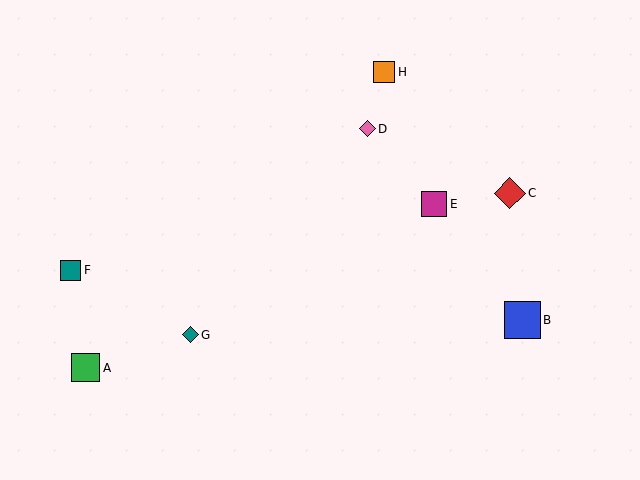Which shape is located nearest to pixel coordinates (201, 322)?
The teal diamond (labeled G) at (190, 335) is nearest to that location.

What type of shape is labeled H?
Shape H is an orange square.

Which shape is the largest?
The blue square (labeled B) is the largest.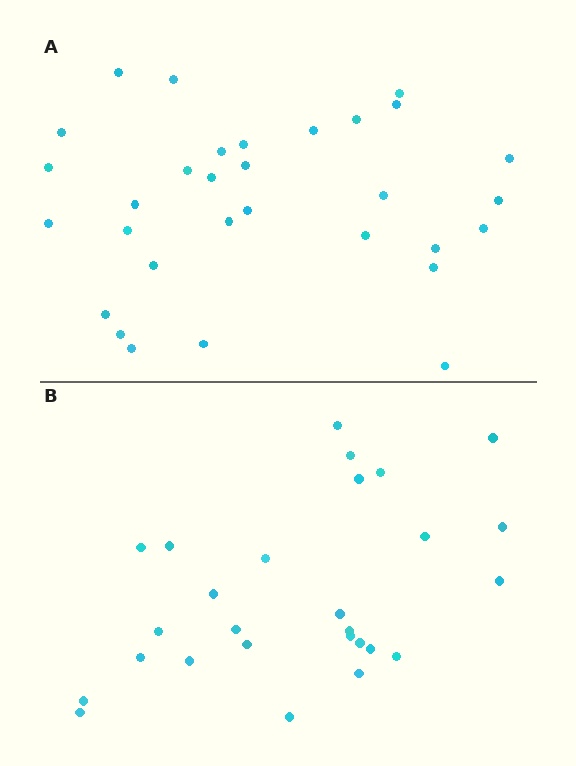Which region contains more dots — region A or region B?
Region A (the top region) has more dots.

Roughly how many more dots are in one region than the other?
Region A has about 4 more dots than region B.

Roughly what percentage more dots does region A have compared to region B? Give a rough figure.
About 15% more.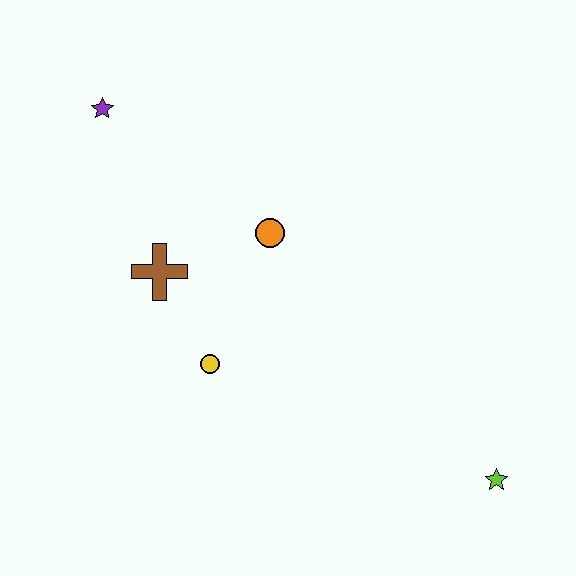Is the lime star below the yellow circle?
Yes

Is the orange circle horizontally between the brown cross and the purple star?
No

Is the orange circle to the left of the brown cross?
No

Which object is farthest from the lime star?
The purple star is farthest from the lime star.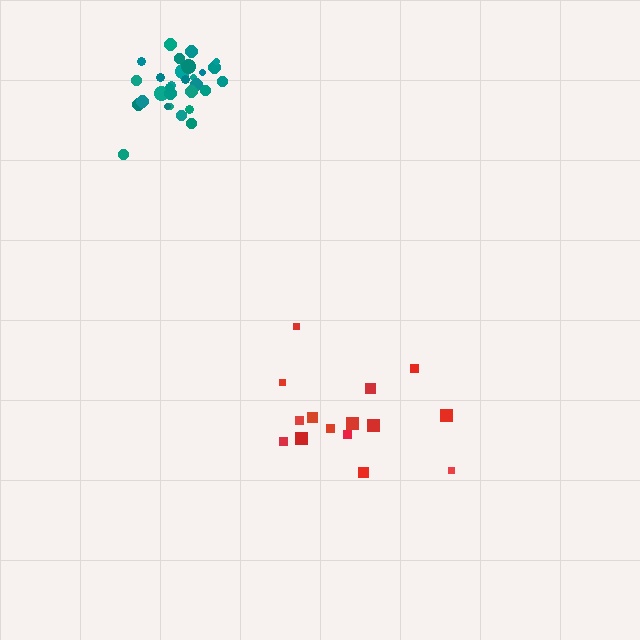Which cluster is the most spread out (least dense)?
Red.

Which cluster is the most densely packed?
Teal.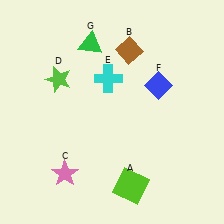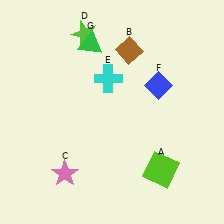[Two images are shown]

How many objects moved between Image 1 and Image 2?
2 objects moved between the two images.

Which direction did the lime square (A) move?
The lime square (A) moved right.